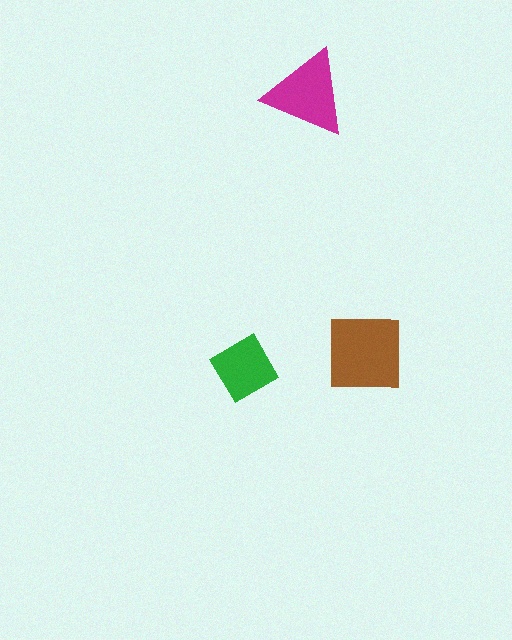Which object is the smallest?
The green diamond.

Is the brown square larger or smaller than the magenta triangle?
Larger.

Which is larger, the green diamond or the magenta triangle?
The magenta triangle.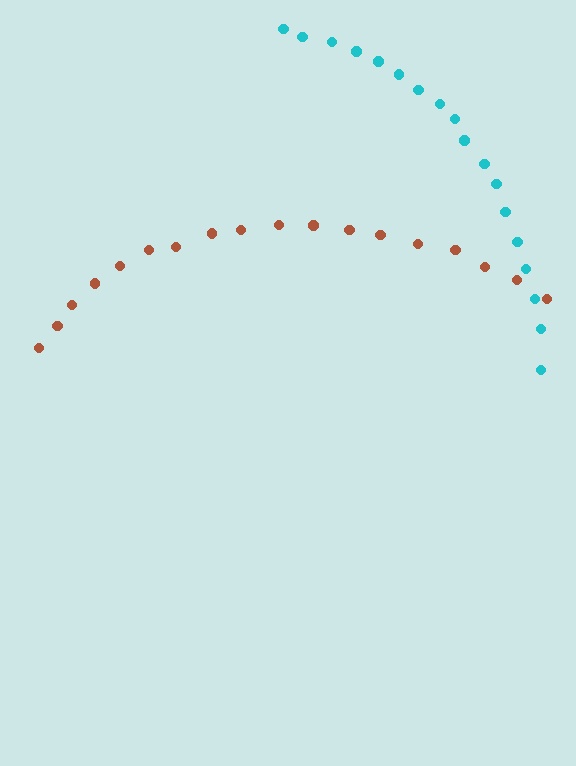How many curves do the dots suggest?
There are 2 distinct paths.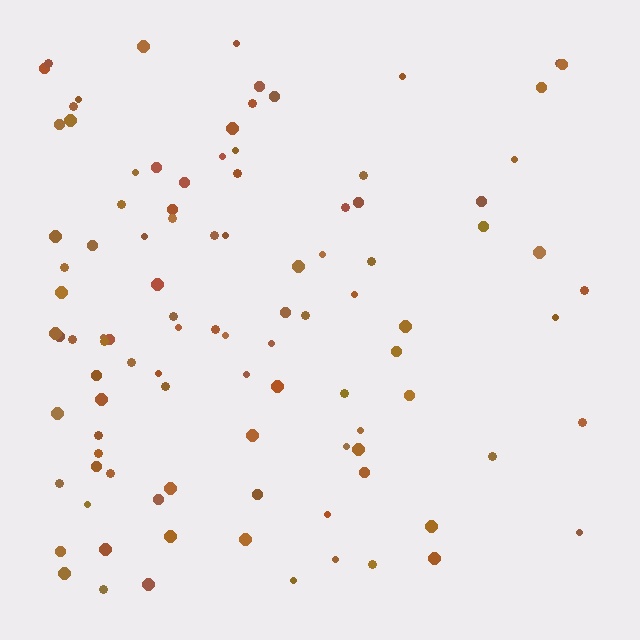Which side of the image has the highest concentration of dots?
The left.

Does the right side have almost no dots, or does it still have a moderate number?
Still a moderate number, just noticeably fewer than the left.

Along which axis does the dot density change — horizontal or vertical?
Horizontal.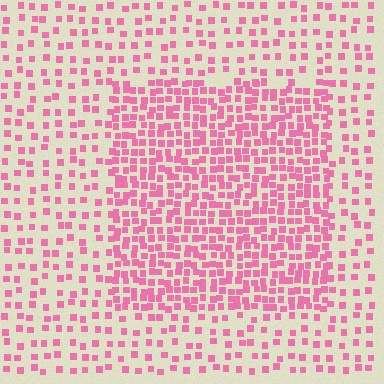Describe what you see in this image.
The image contains small pink elements arranged at two different densities. A rectangle-shaped region is visible where the elements are more densely packed than the surrounding area.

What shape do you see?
I see a rectangle.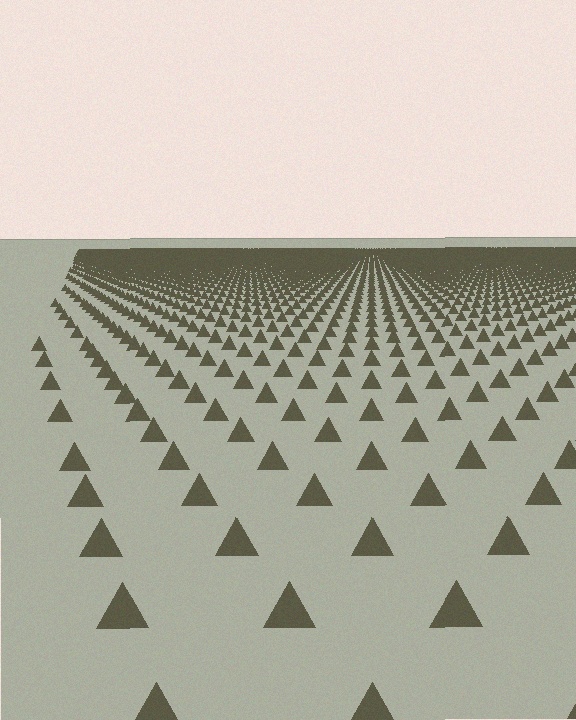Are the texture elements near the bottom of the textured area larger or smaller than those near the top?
Larger. Near the bottom, elements are closer to the viewer and appear at a bigger on-screen size.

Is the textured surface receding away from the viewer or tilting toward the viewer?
The surface is receding away from the viewer. Texture elements get smaller and denser toward the top.